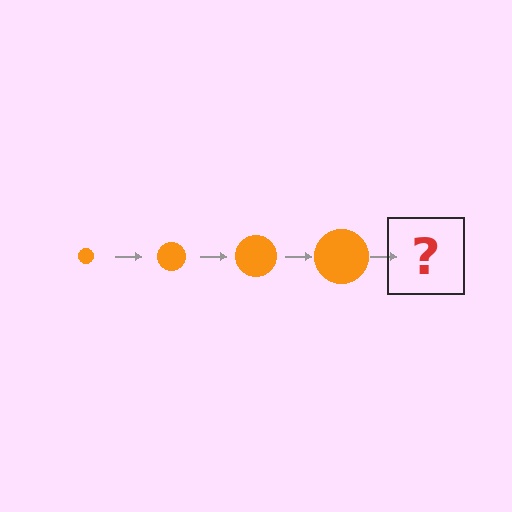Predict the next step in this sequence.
The next step is an orange circle, larger than the previous one.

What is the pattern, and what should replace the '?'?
The pattern is that the circle gets progressively larger each step. The '?' should be an orange circle, larger than the previous one.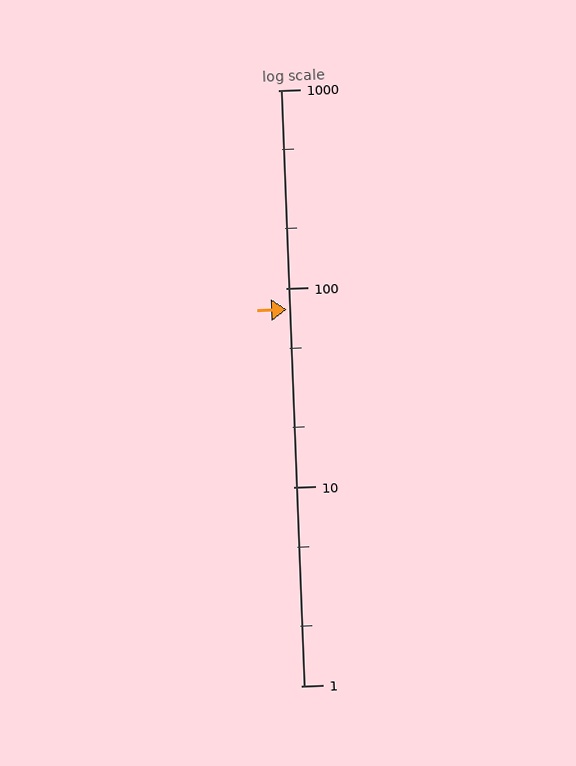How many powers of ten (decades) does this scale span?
The scale spans 3 decades, from 1 to 1000.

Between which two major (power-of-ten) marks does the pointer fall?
The pointer is between 10 and 100.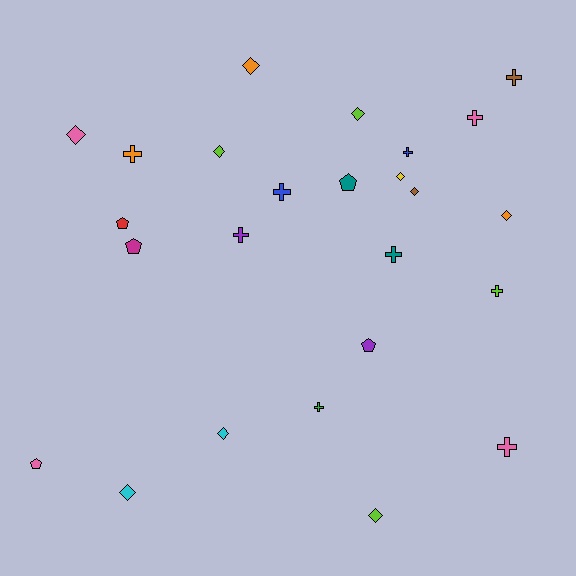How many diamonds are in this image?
There are 10 diamonds.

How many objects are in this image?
There are 25 objects.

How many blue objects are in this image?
There are 2 blue objects.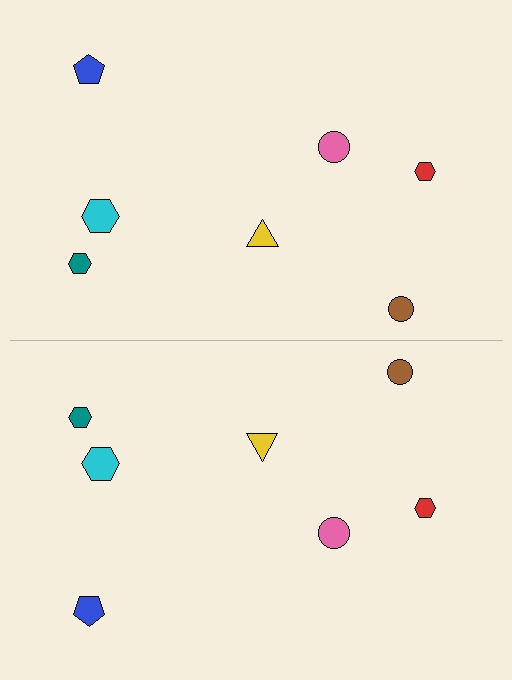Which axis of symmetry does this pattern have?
The pattern has a horizontal axis of symmetry running through the center of the image.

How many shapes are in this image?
There are 14 shapes in this image.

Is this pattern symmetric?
Yes, this pattern has bilateral (reflection) symmetry.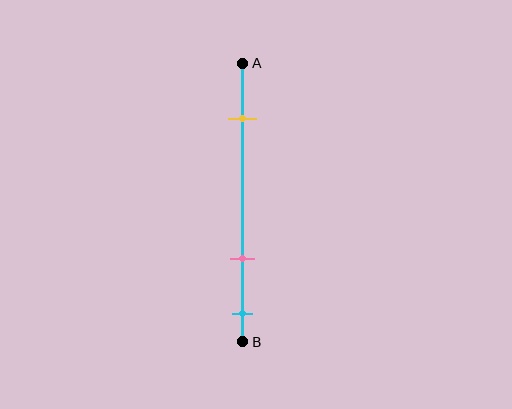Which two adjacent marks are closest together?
The pink and cyan marks are the closest adjacent pair.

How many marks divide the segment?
There are 3 marks dividing the segment.